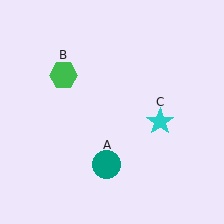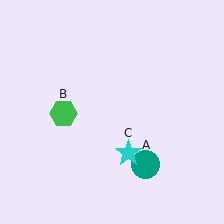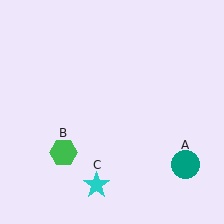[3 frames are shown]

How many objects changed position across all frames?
3 objects changed position: teal circle (object A), green hexagon (object B), cyan star (object C).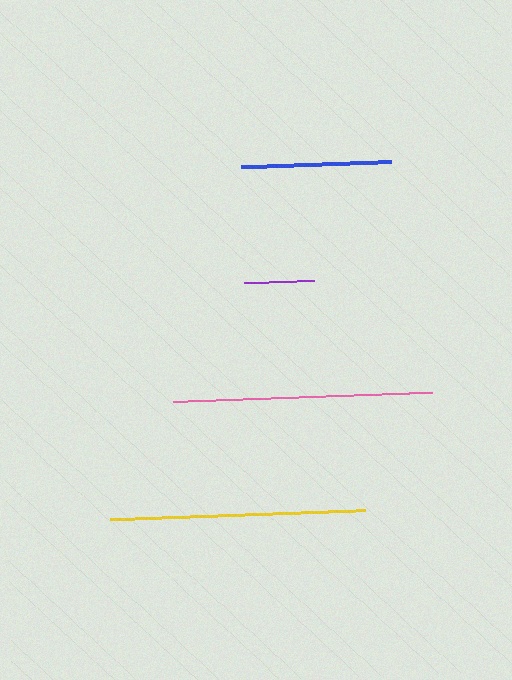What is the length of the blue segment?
The blue segment is approximately 150 pixels long.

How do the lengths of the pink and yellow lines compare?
The pink and yellow lines are approximately the same length.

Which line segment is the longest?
The pink line is the longest at approximately 259 pixels.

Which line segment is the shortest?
The purple line is the shortest at approximately 70 pixels.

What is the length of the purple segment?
The purple segment is approximately 70 pixels long.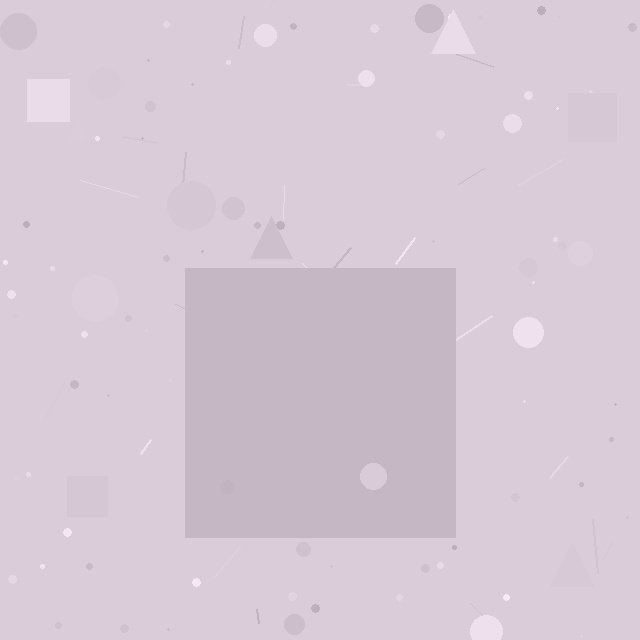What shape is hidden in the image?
A square is hidden in the image.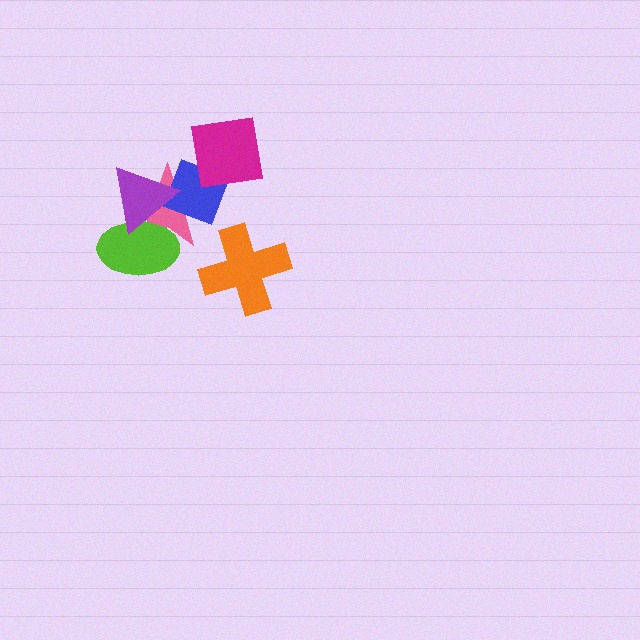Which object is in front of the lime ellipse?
The purple triangle is in front of the lime ellipse.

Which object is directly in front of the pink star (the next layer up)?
The blue diamond is directly in front of the pink star.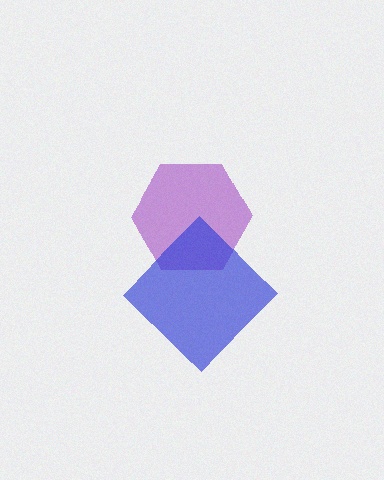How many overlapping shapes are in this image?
There are 2 overlapping shapes in the image.